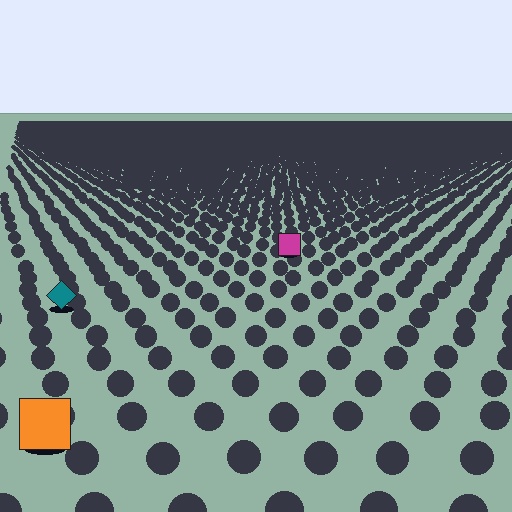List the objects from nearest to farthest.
From nearest to farthest: the orange square, the teal diamond, the magenta square.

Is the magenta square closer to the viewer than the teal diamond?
No. The teal diamond is closer — you can tell from the texture gradient: the ground texture is coarser near it.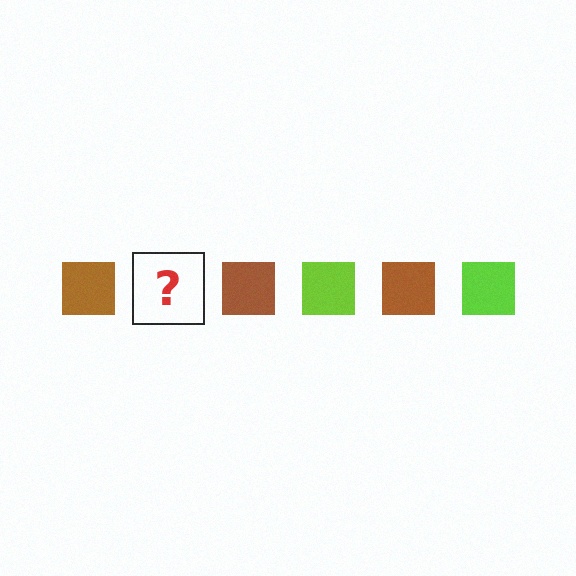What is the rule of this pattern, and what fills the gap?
The rule is that the pattern cycles through brown, lime squares. The gap should be filled with a lime square.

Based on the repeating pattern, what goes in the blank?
The blank should be a lime square.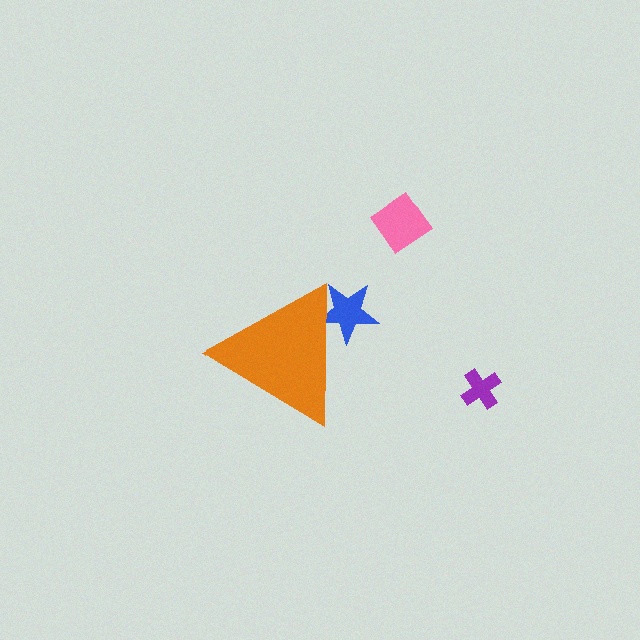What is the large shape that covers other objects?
An orange triangle.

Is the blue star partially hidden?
Yes, the blue star is partially hidden behind the orange triangle.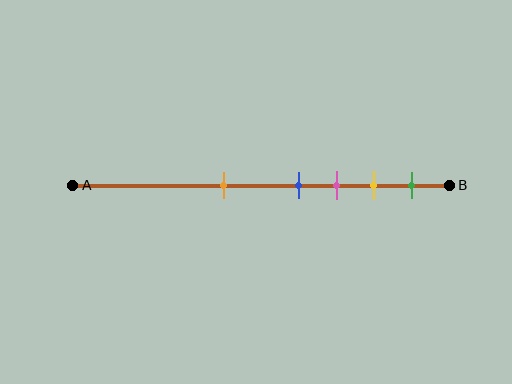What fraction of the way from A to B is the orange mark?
The orange mark is approximately 40% (0.4) of the way from A to B.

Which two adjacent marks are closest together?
The blue and pink marks are the closest adjacent pair.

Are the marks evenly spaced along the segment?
No, the marks are not evenly spaced.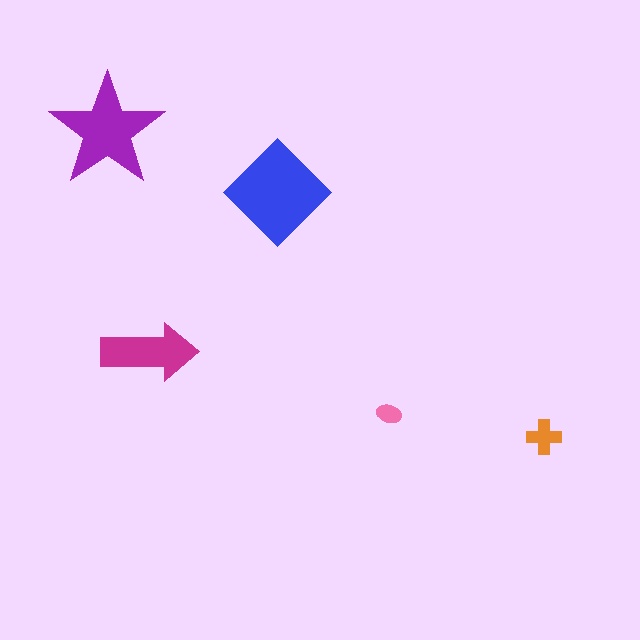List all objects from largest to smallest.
The blue diamond, the purple star, the magenta arrow, the orange cross, the pink ellipse.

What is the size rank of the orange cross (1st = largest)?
4th.